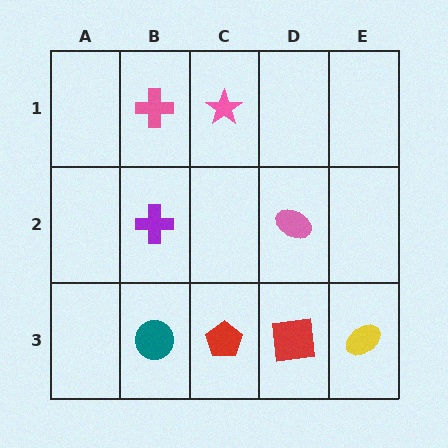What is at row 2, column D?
A pink ellipse.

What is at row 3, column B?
A teal circle.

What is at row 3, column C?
A red pentagon.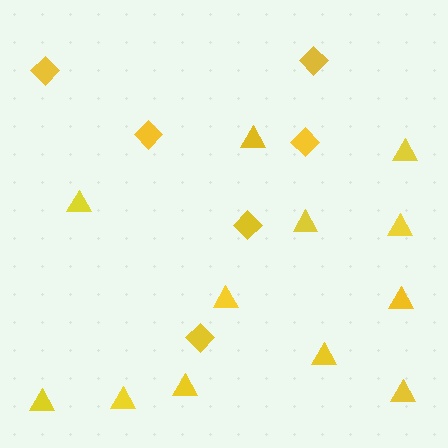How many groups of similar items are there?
There are 2 groups: one group of triangles (12) and one group of diamonds (6).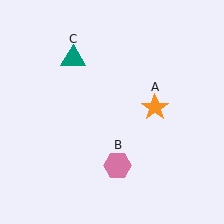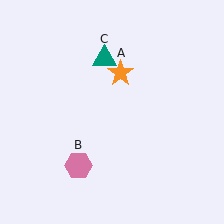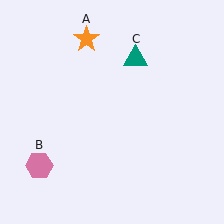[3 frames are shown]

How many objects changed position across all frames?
3 objects changed position: orange star (object A), pink hexagon (object B), teal triangle (object C).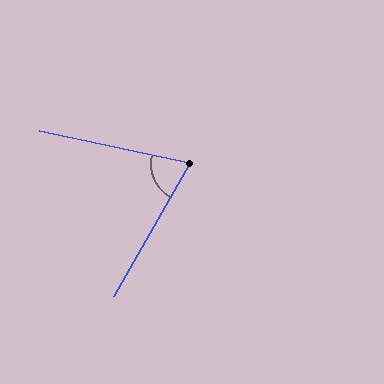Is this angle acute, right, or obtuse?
It is acute.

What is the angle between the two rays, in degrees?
Approximately 72 degrees.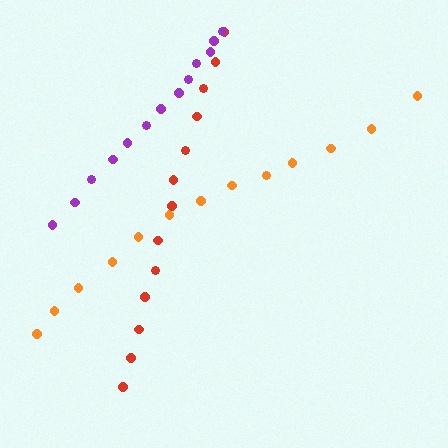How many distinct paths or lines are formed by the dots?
There are 3 distinct paths.